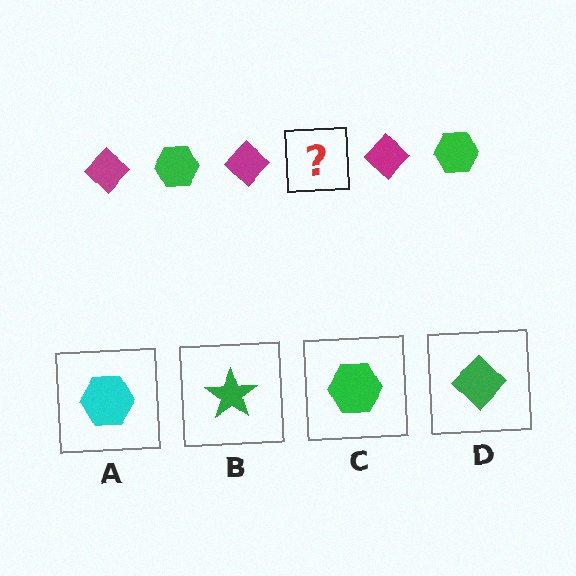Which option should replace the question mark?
Option C.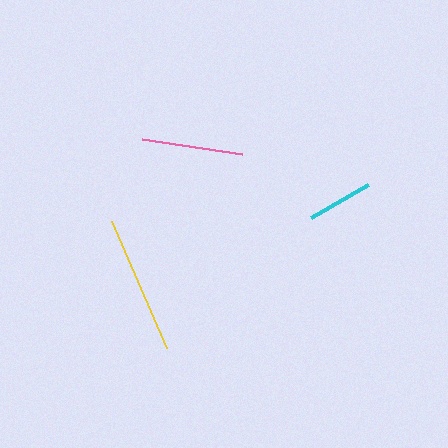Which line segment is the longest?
The yellow line is the longest at approximately 138 pixels.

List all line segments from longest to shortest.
From longest to shortest: yellow, pink, cyan.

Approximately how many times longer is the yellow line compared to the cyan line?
The yellow line is approximately 2.1 times the length of the cyan line.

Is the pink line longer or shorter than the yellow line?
The yellow line is longer than the pink line.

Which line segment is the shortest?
The cyan line is the shortest at approximately 66 pixels.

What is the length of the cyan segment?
The cyan segment is approximately 66 pixels long.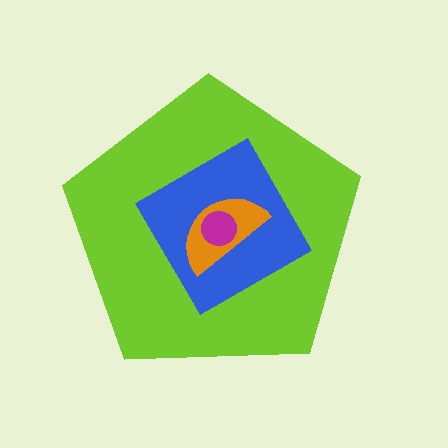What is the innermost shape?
The magenta circle.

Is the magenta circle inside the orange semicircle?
Yes.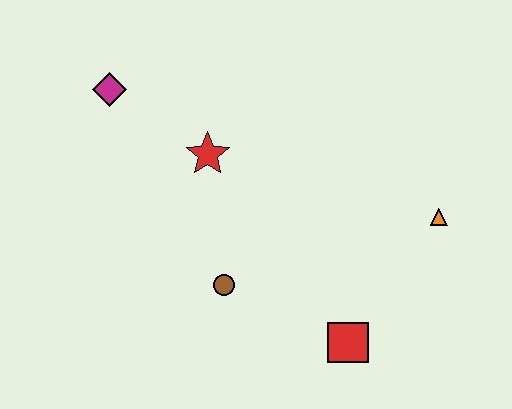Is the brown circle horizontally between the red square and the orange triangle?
No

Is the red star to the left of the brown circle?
Yes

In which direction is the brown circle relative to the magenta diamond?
The brown circle is below the magenta diamond.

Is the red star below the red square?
No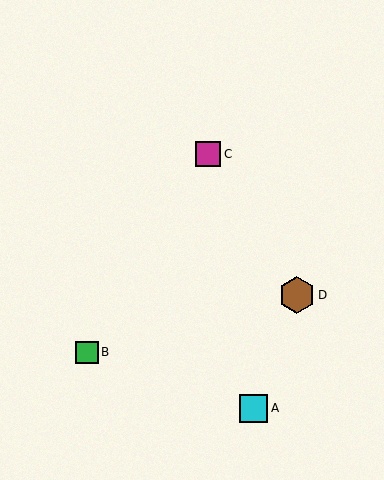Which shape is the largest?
The brown hexagon (labeled D) is the largest.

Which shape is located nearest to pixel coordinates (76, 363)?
The green square (labeled B) at (87, 352) is nearest to that location.